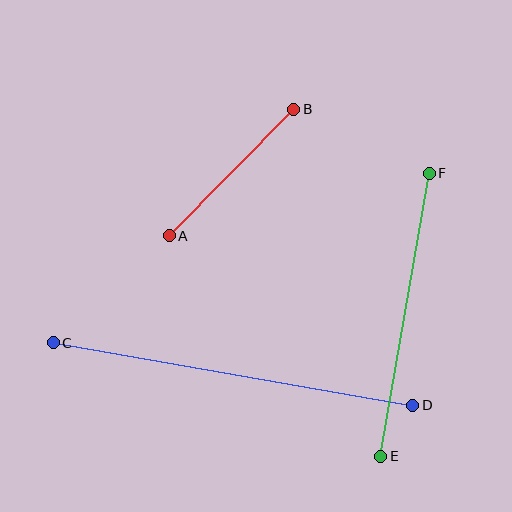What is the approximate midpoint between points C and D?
The midpoint is at approximately (233, 374) pixels.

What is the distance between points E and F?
The distance is approximately 287 pixels.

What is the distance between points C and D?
The distance is approximately 365 pixels.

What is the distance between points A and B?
The distance is approximately 177 pixels.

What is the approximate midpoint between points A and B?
The midpoint is at approximately (231, 173) pixels.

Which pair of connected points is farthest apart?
Points C and D are farthest apart.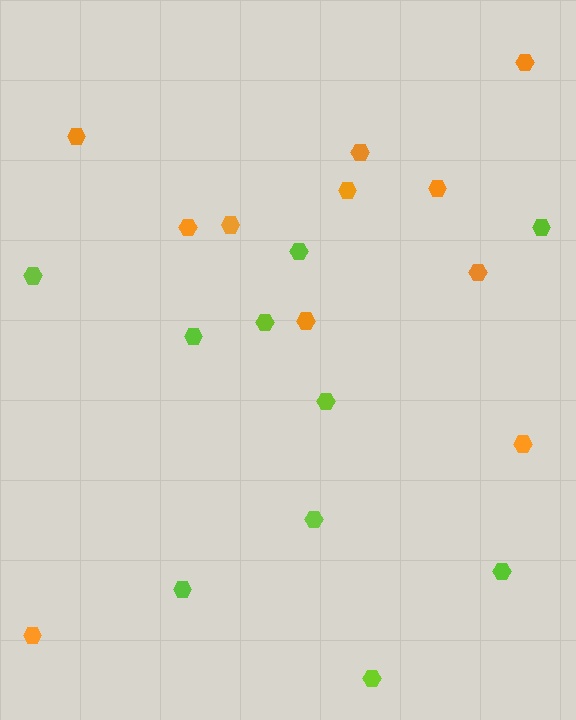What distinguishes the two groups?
There are 2 groups: one group of orange hexagons (11) and one group of lime hexagons (10).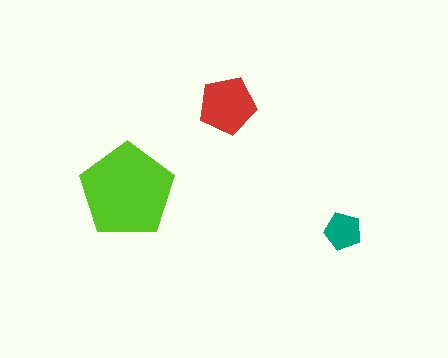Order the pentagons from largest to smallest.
the lime one, the red one, the teal one.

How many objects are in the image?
There are 3 objects in the image.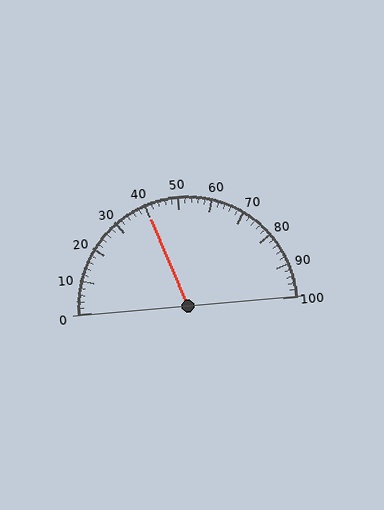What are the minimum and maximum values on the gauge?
The gauge ranges from 0 to 100.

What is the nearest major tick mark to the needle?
The nearest major tick mark is 40.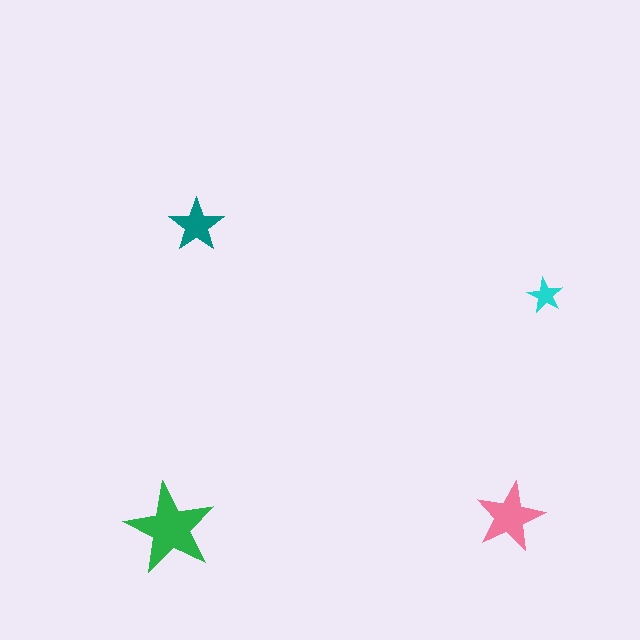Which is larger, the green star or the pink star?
The green one.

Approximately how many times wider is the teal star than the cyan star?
About 1.5 times wider.